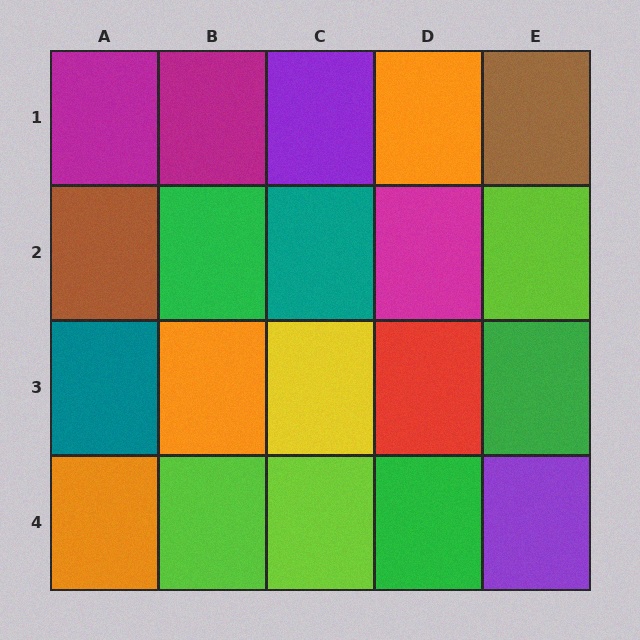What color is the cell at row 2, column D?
Magenta.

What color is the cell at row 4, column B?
Lime.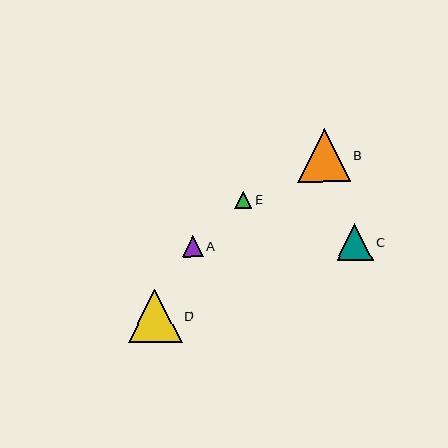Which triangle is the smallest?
Triangle E is the smallest with a size of approximately 17 pixels.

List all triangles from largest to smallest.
From largest to smallest: D, B, C, A, E.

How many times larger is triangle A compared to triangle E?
Triangle A is approximately 1.2 times the size of triangle E.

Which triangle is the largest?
Triangle D is the largest with a size of approximately 54 pixels.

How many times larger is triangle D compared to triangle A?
Triangle D is approximately 2.6 times the size of triangle A.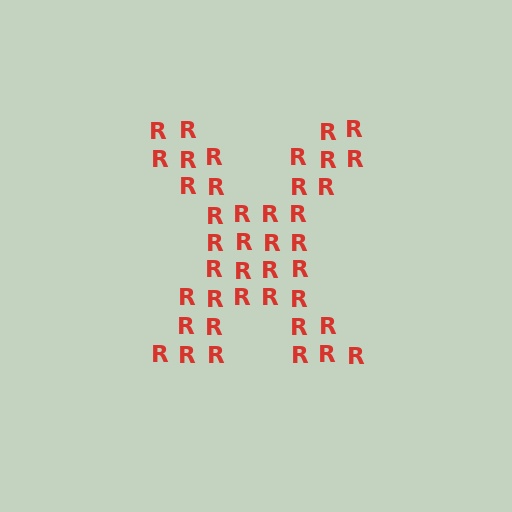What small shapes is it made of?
It is made of small letter R's.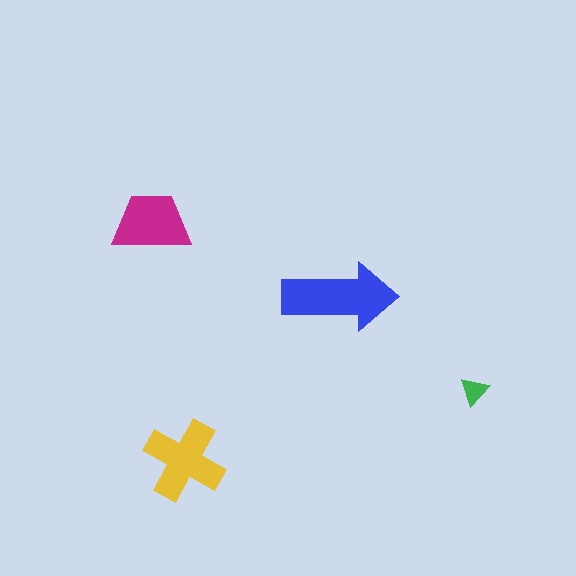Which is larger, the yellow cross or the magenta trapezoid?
The yellow cross.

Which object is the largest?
The blue arrow.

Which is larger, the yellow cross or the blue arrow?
The blue arrow.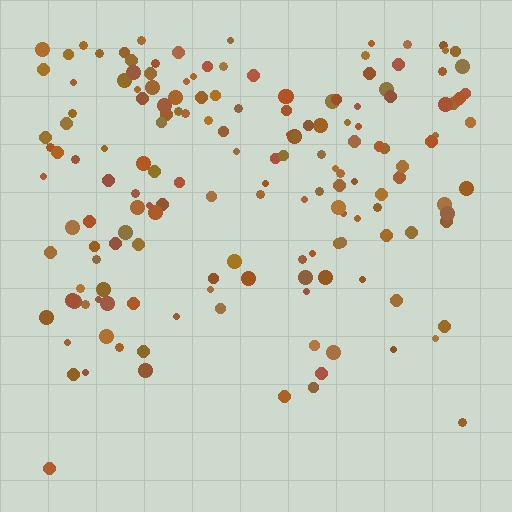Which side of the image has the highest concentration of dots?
The top.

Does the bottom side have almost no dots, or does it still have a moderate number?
Still a moderate number, just noticeably fewer than the top.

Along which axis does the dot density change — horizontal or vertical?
Vertical.